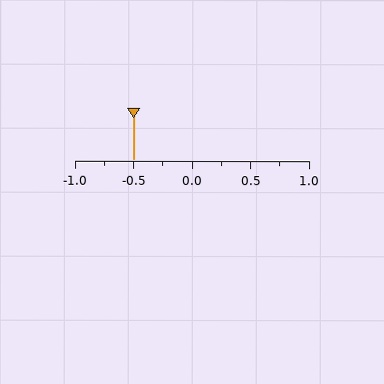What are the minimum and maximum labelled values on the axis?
The axis runs from -1.0 to 1.0.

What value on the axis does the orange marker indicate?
The marker indicates approximately -0.5.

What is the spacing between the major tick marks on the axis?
The major ticks are spaced 0.5 apart.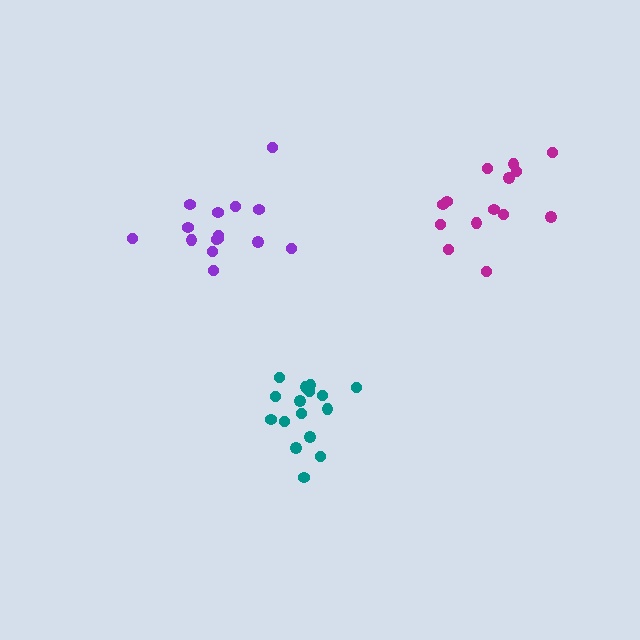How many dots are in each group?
Group 1: 14 dots, Group 2: 15 dots, Group 3: 16 dots (45 total).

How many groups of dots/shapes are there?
There are 3 groups.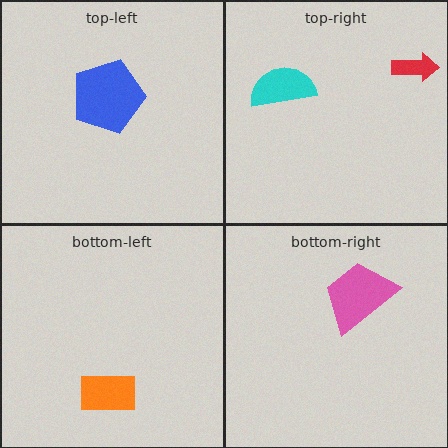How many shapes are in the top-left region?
1.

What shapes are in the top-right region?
The cyan semicircle, the red arrow.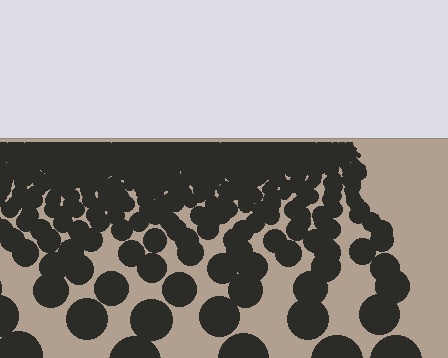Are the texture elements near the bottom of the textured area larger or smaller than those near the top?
Larger. Near the bottom, elements are closer to the viewer and appear at a bigger on-screen size.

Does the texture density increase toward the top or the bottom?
Density increases toward the top.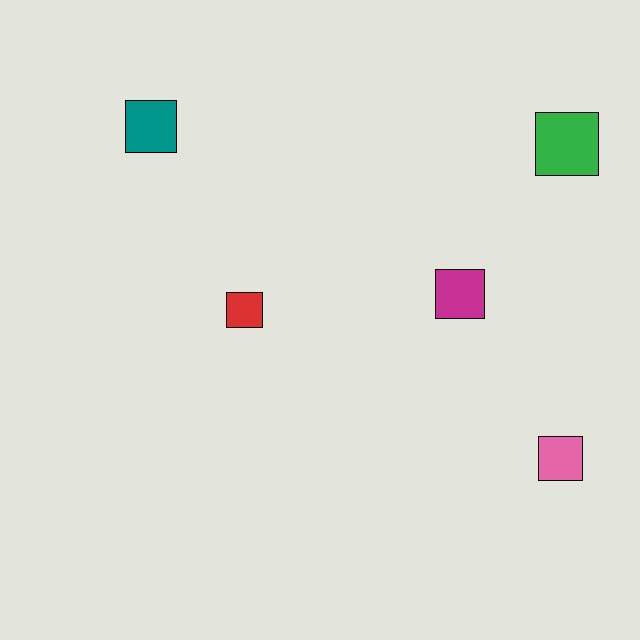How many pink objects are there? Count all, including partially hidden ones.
There is 1 pink object.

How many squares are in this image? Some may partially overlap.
There are 5 squares.